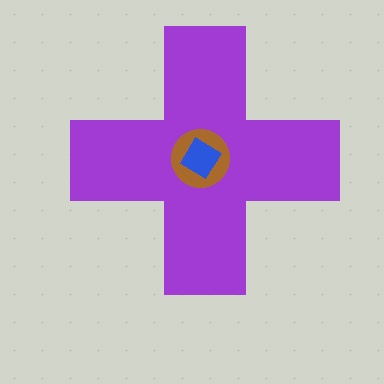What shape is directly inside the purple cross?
The brown circle.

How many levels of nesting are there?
3.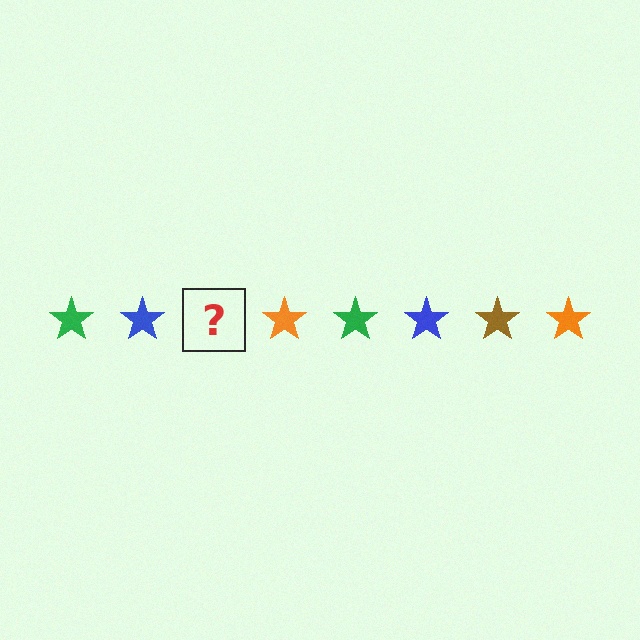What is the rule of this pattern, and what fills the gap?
The rule is that the pattern cycles through green, blue, brown, orange stars. The gap should be filled with a brown star.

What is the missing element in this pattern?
The missing element is a brown star.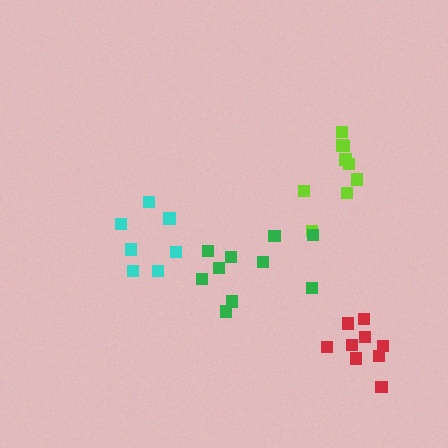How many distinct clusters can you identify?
There are 4 distinct clusters.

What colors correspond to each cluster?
The clusters are colored: lime, green, red, cyan.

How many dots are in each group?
Group 1: 9 dots, Group 2: 10 dots, Group 3: 9 dots, Group 4: 7 dots (35 total).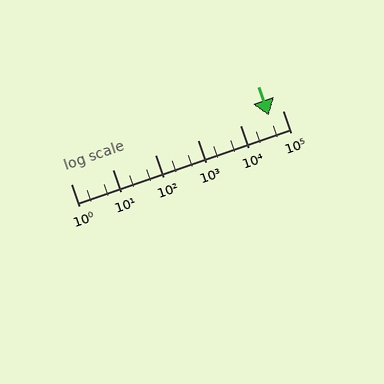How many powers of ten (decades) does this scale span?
The scale spans 5 decades, from 1 to 100000.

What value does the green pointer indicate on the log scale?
The pointer indicates approximately 48000.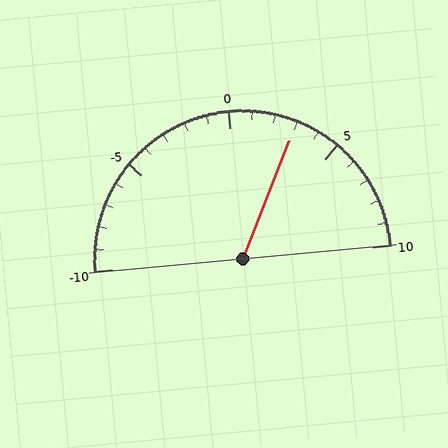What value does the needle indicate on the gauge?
The needle indicates approximately 3.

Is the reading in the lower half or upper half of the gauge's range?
The reading is in the upper half of the range (-10 to 10).